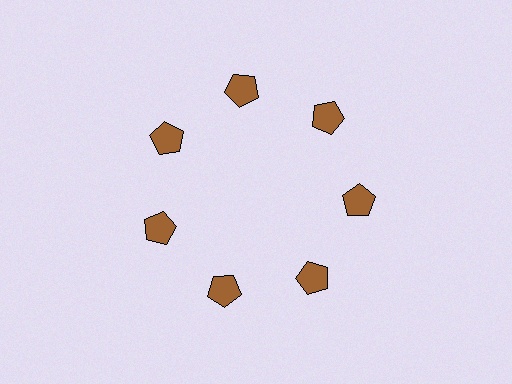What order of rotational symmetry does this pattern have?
This pattern has 7-fold rotational symmetry.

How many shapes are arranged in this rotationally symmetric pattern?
There are 7 shapes, arranged in 7 groups of 1.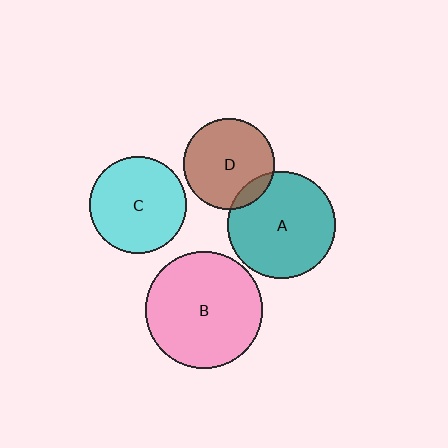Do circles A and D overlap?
Yes.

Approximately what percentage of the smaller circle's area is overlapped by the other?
Approximately 10%.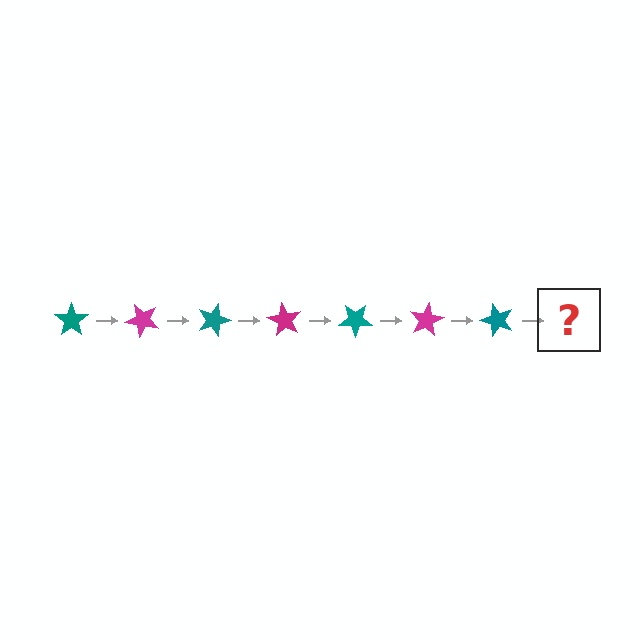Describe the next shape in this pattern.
It should be a magenta star, rotated 315 degrees from the start.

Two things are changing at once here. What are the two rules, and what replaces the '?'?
The two rules are that it rotates 45 degrees each step and the color cycles through teal and magenta. The '?' should be a magenta star, rotated 315 degrees from the start.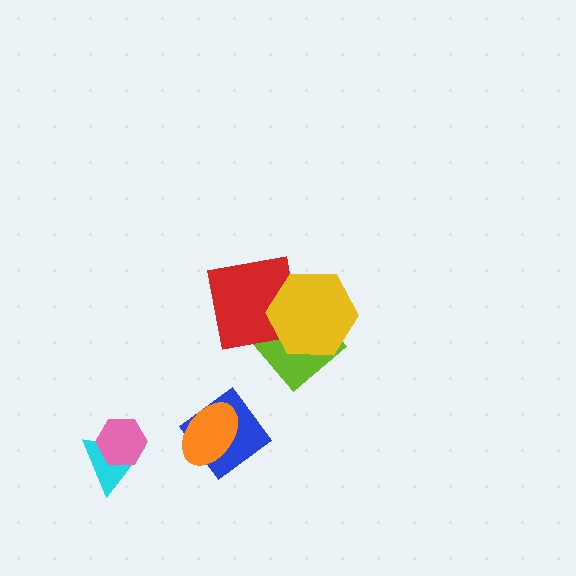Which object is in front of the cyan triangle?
The pink hexagon is in front of the cyan triangle.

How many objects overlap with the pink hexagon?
1 object overlaps with the pink hexagon.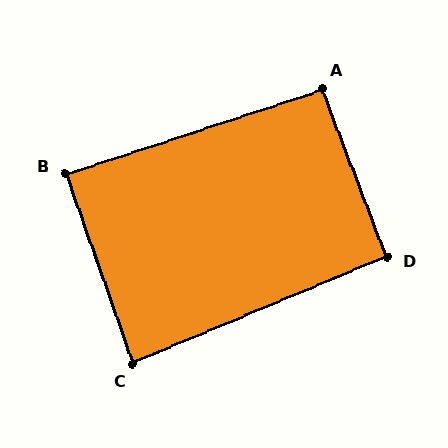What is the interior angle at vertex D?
Approximately 91 degrees (approximately right).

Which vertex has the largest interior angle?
A, at approximately 93 degrees.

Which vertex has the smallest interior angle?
C, at approximately 87 degrees.